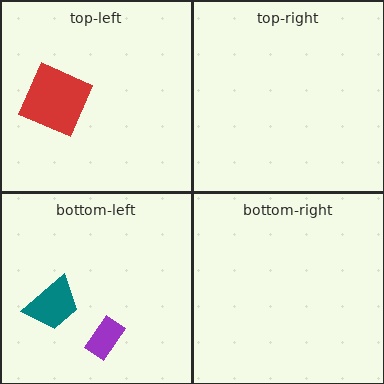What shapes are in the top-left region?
The red square.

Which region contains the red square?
The top-left region.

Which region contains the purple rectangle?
The bottom-left region.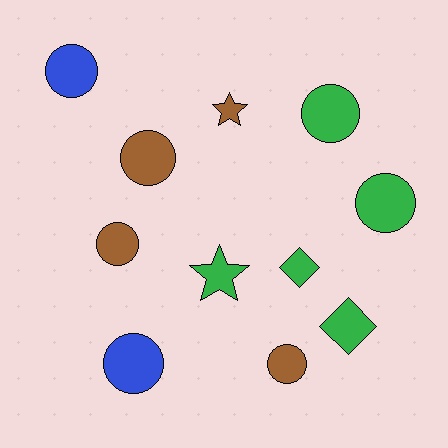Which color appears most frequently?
Green, with 5 objects.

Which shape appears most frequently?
Circle, with 7 objects.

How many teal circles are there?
There are no teal circles.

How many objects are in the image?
There are 11 objects.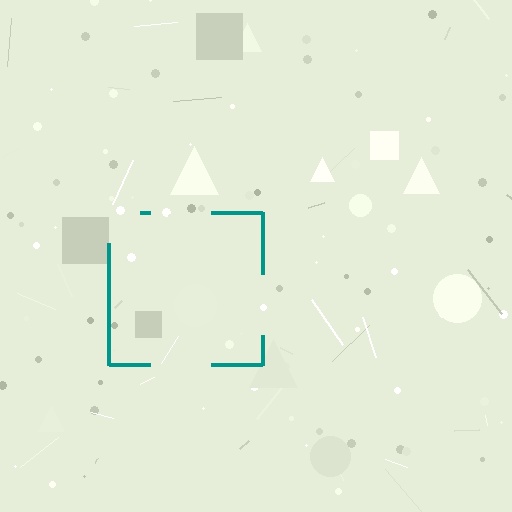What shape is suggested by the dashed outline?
The dashed outline suggests a square.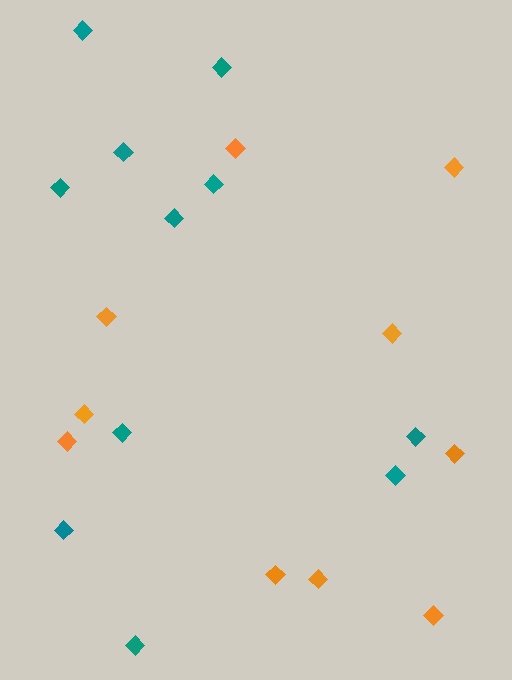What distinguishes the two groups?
There are 2 groups: one group of teal diamonds (11) and one group of orange diamonds (10).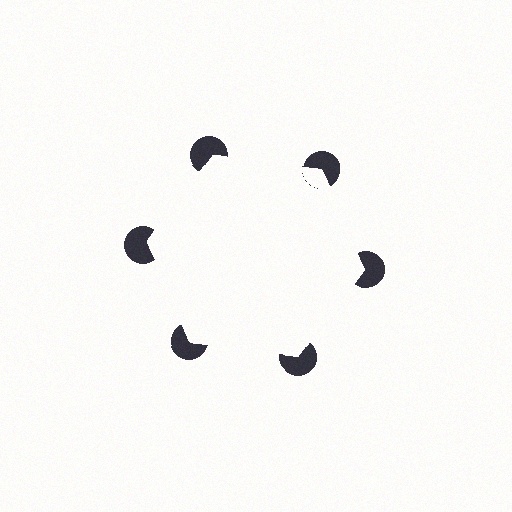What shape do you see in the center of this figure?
An illusory hexagon — its edges are inferred from the aligned wedge cuts in the pac-man discs, not physically drawn.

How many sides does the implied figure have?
6 sides.